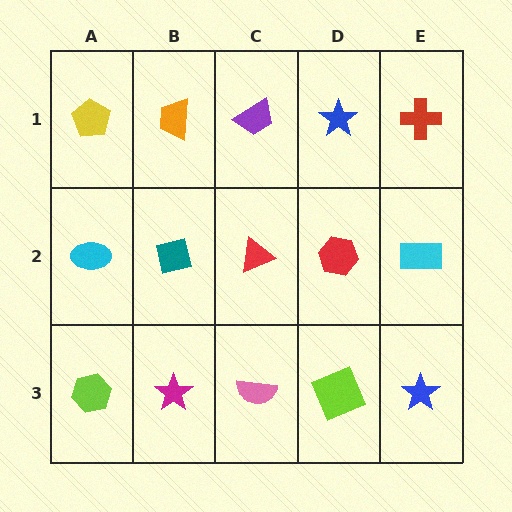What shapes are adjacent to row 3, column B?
A teal square (row 2, column B), a lime hexagon (row 3, column A), a pink semicircle (row 3, column C).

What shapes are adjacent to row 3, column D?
A red hexagon (row 2, column D), a pink semicircle (row 3, column C), a blue star (row 3, column E).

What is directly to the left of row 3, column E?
A lime square.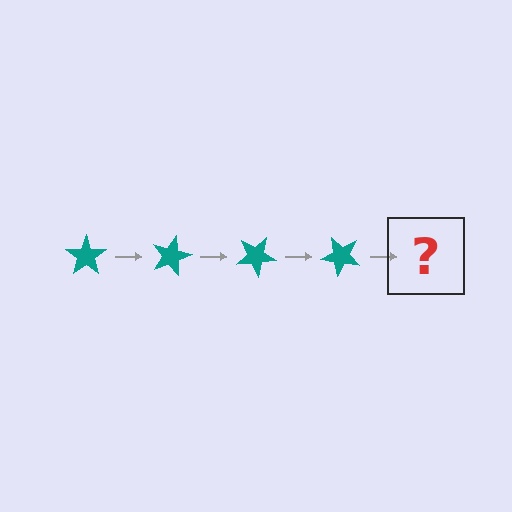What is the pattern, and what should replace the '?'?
The pattern is that the star rotates 15 degrees each step. The '?' should be a teal star rotated 60 degrees.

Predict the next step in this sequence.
The next step is a teal star rotated 60 degrees.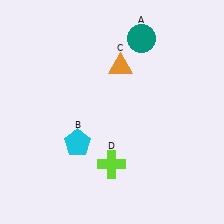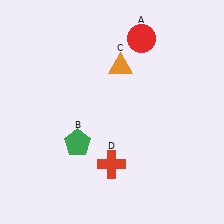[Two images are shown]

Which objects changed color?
A changed from teal to red. B changed from cyan to green. D changed from lime to red.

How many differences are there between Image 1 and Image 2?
There are 3 differences between the two images.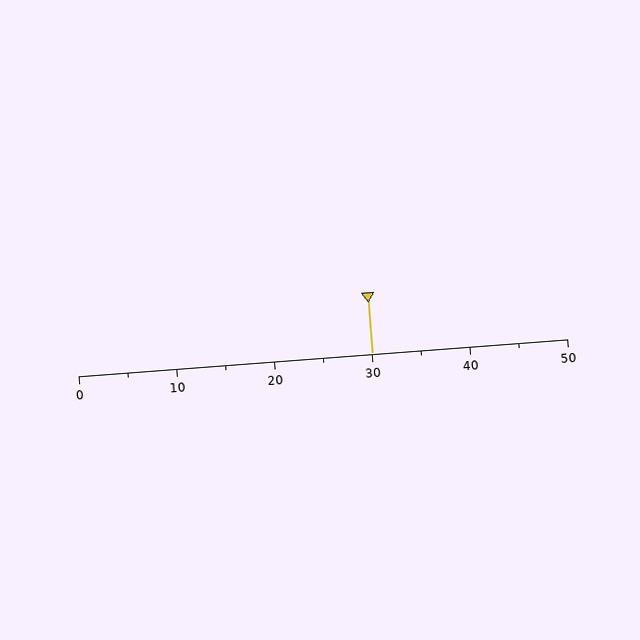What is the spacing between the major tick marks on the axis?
The major ticks are spaced 10 apart.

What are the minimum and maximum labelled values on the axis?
The axis runs from 0 to 50.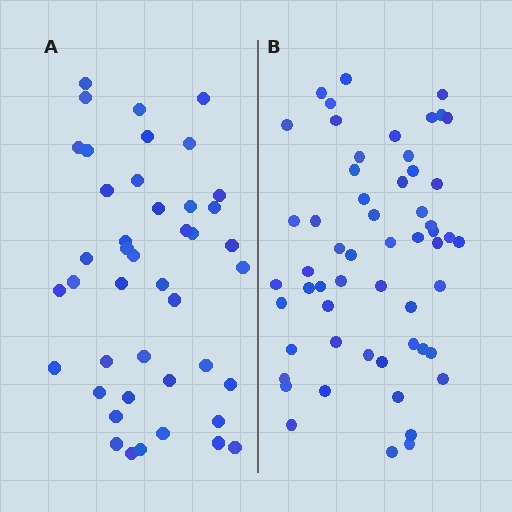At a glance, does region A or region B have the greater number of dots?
Region B (the right region) has more dots.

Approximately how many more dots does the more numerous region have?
Region B has approximately 15 more dots than region A.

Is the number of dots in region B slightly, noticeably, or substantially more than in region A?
Region B has noticeably more, but not dramatically so. The ratio is roughly 1.3 to 1.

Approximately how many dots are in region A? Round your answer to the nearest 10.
About 40 dots. (The exact count is 43, which rounds to 40.)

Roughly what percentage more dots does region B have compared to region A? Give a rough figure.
About 30% more.